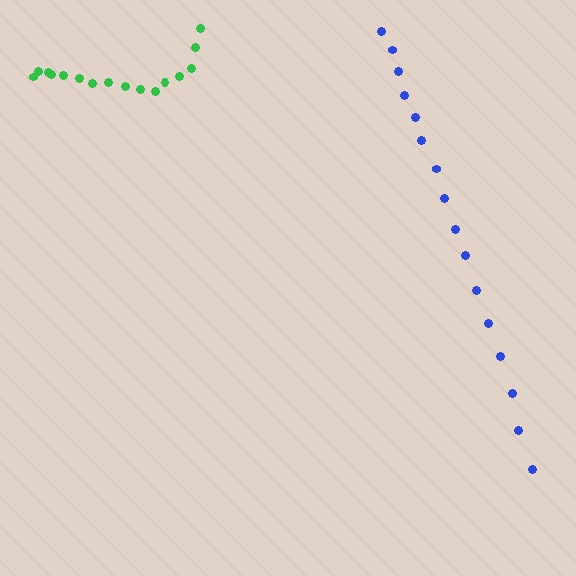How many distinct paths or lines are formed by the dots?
There are 2 distinct paths.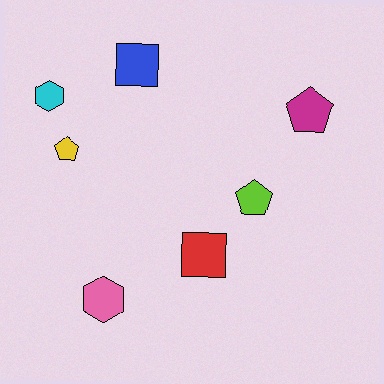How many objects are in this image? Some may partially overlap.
There are 7 objects.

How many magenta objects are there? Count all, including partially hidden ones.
There is 1 magenta object.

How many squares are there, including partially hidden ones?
There are 2 squares.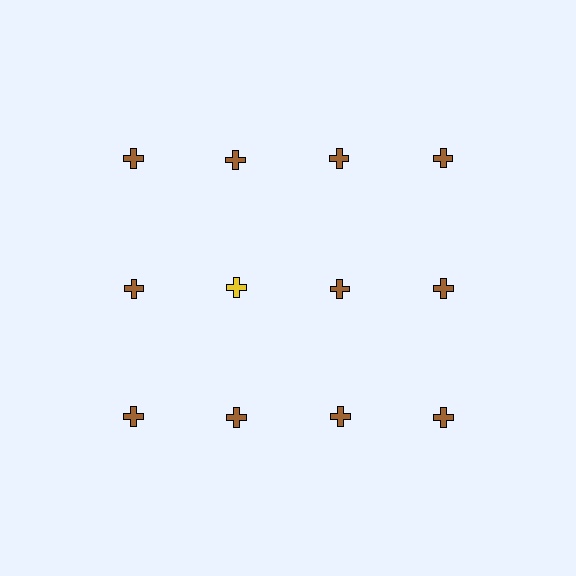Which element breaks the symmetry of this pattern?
The yellow cross in the second row, second from left column breaks the symmetry. All other shapes are brown crosses.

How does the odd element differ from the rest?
It has a different color: yellow instead of brown.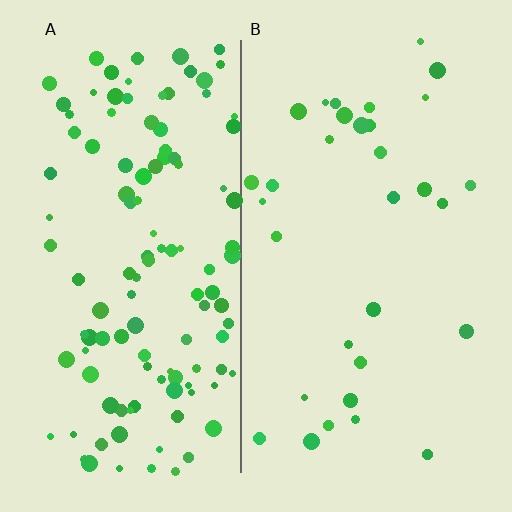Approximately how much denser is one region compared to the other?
Approximately 3.7× — region A over region B.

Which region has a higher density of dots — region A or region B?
A (the left).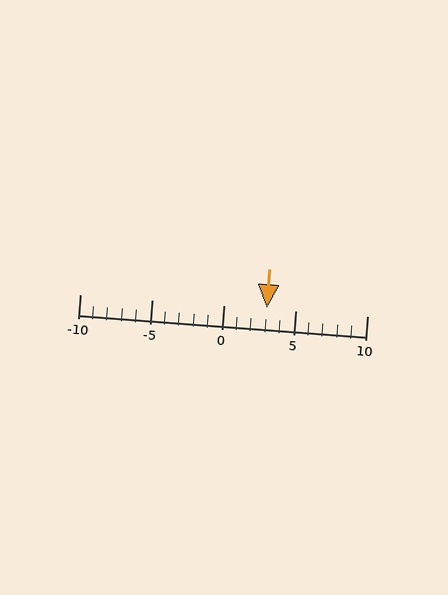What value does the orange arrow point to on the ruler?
The orange arrow points to approximately 3.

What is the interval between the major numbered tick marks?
The major tick marks are spaced 5 units apart.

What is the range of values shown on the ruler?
The ruler shows values from -10 to 10.